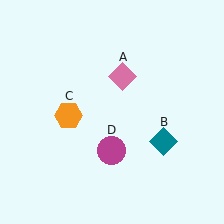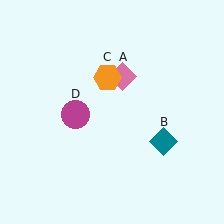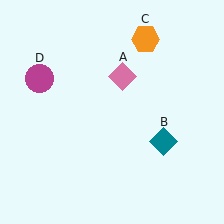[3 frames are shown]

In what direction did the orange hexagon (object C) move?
The orange hexagon (object C) moved up and to the right.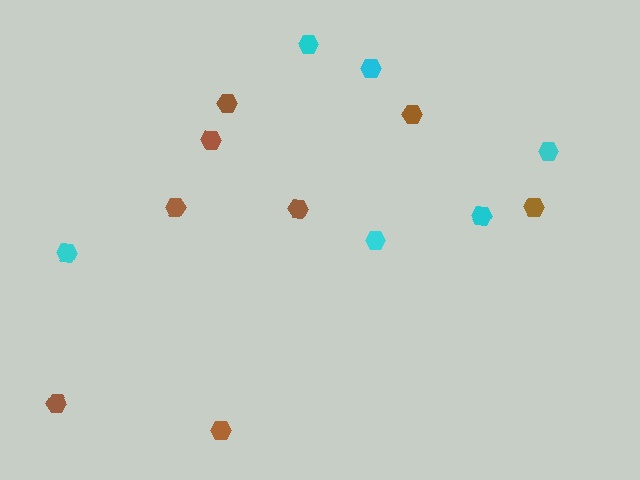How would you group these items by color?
There are 2 groups: one group of cyan hexagons (6) and one group of brown hexagons (8).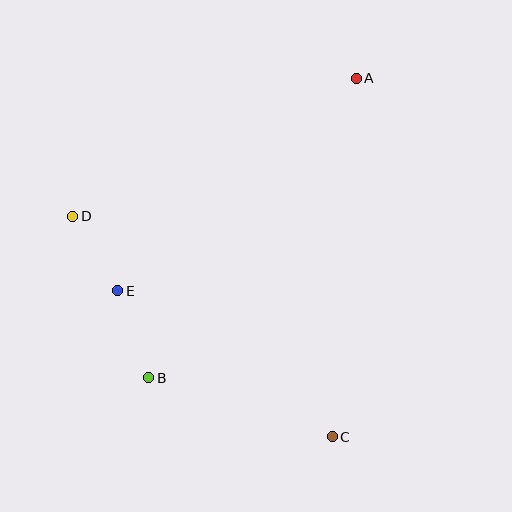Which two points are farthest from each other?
Points A and B are farthest from each other.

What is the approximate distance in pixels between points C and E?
The distance between C and E is approximately 259 pixels.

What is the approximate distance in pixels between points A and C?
The distance between A and C is approximately 359 pixels.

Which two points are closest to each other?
Points D and E are closest to each other.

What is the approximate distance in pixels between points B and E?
The distance between B and E is approximately 92 pixels.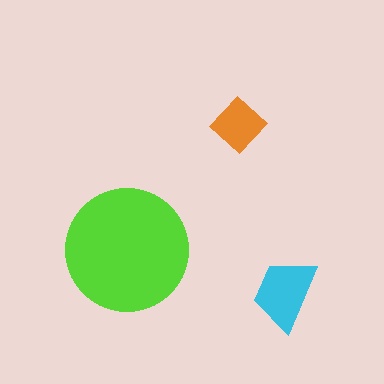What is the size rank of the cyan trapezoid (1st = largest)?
2nd.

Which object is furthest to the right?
The cyan trapezoid is rightmost.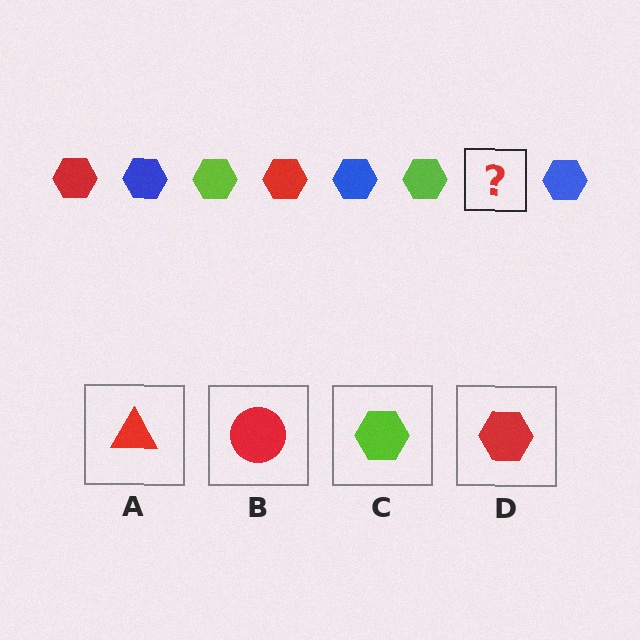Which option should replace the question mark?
Option D.